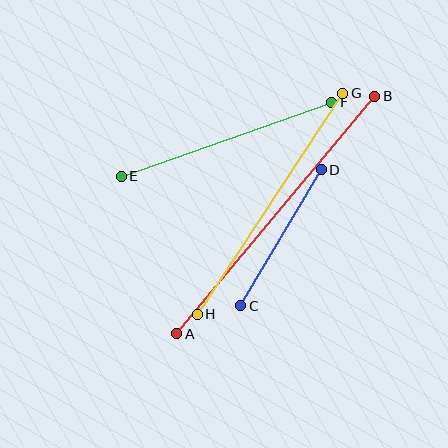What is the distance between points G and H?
The distance is approximately 265 pixels.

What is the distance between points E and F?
The distance is approximately 223 pixels.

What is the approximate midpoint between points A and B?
The midpoint is at approximately (276, 215) pixels.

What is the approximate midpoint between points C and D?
The midpoint is at approximately (281, 238) pixels.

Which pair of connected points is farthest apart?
Points A and B are farthest apart.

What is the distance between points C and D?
The distance is approximately 158 pixels.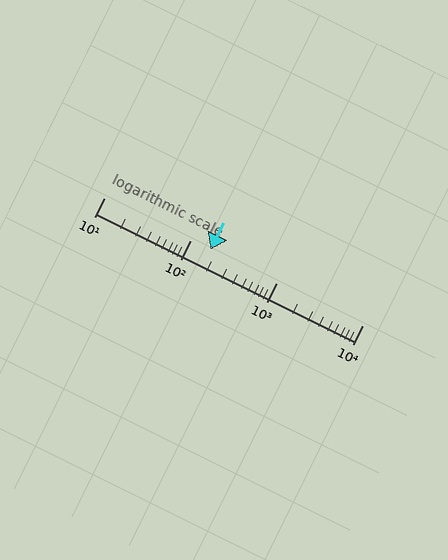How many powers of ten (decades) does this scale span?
The scale spans 3 decades, from 10 to 10000.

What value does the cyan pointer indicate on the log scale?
The pointer indicates approximately 170.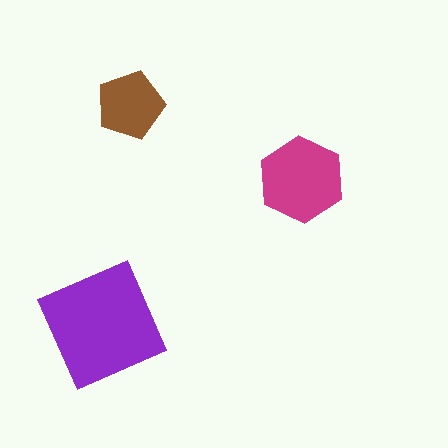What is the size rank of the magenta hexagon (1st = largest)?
2nd.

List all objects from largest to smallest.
The purple square, the magenta hexagon, the brown pentagon.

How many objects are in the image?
There are 3 objects in the image.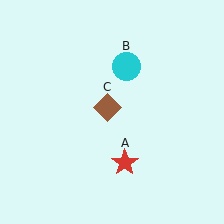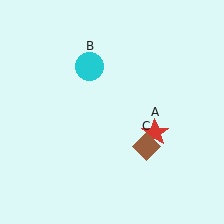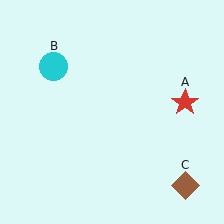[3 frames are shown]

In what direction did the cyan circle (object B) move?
The cyan circle (object B) moved left.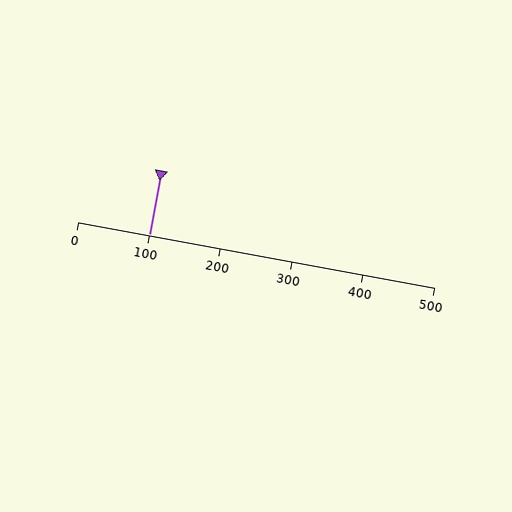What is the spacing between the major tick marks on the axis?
The major ticks are spaced 100 apart.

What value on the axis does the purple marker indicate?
The marker indicates approximately 100.